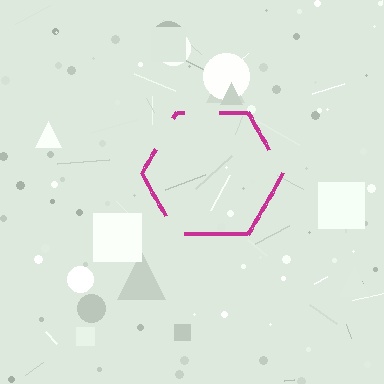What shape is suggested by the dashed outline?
The dashed outline suggests a hexagon.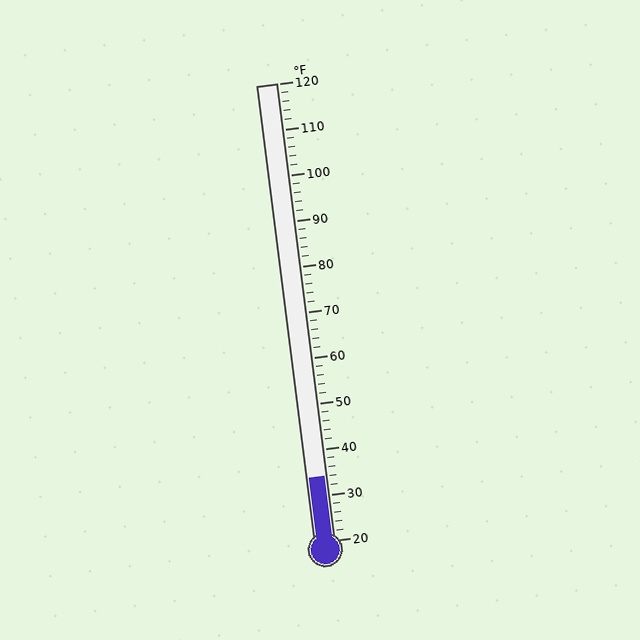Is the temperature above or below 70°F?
The temperature is below 70°F.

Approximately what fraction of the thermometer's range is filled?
The thermometer is filled to approximately 15% of its range.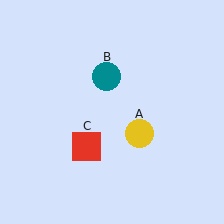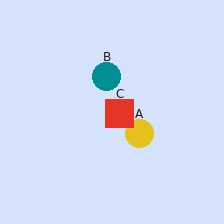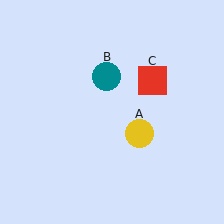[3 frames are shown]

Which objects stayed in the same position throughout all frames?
Yellow circle (object A) and teal circle (object B) remained stationary.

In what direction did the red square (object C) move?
The red square (object C) moved up and to the right.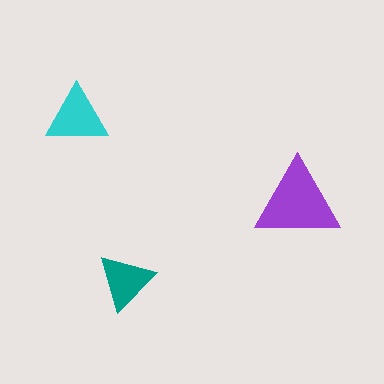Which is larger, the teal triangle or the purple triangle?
The purple one.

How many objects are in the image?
There are 3 objects in the image.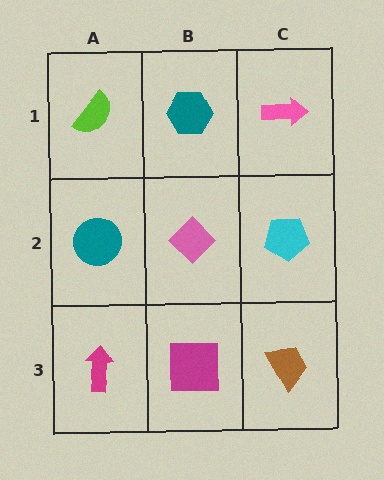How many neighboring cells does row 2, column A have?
3.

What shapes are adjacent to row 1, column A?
A teal circle (row 2, column A), a teal hexagon (row 1, column B).